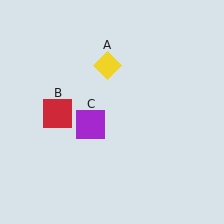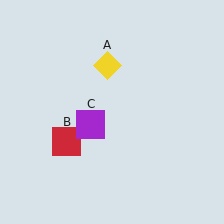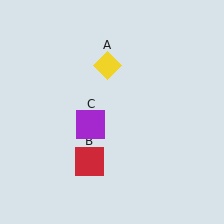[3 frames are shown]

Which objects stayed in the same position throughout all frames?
Yellow diamond (object A) and purple square (object C) remained stationary.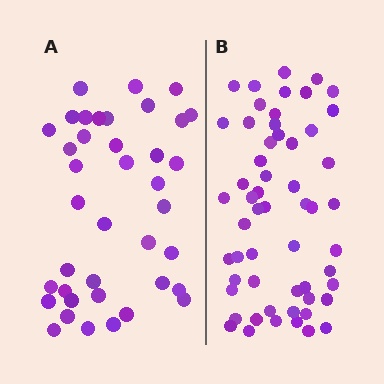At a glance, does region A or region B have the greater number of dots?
Region B (the right region) has more dots.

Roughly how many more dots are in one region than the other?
Region B has approximately 15 more dots than region A.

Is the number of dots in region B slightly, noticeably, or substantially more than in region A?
Region B has noticeably more, but not dramatically so. The ratio is roughly 1.4 to 1.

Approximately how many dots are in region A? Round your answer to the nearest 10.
About 40 dots. (The exact count is 39, which rounds to 40.)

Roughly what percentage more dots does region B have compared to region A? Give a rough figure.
About 45% more.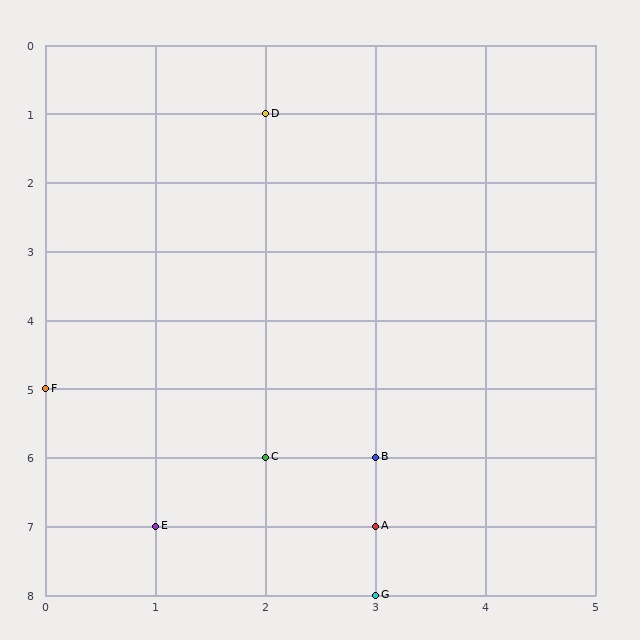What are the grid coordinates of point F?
Point F is at grid coordinates (0, 5).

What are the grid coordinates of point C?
Point C is at grid coordinates (2, 6).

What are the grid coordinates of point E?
Point E is at grid coordinates (1, 7).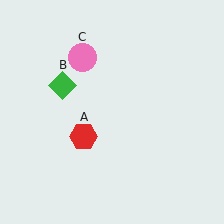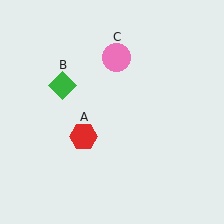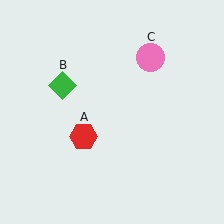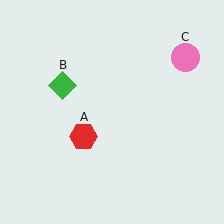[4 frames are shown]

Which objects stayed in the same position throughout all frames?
Red hexagon (object A) and green diamond (object B) remained stationary.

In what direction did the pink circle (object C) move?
The pink circle (object C) moved right.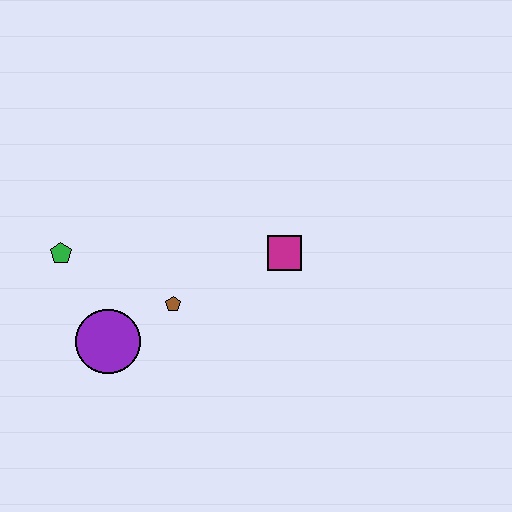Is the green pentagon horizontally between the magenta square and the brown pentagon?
No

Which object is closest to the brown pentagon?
The purple circle is closest to the brown pentagon.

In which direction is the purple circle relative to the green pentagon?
The purple circle is below the green pentagon.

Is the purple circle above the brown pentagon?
No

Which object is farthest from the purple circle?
The magenta square is farthest from the purple circle.